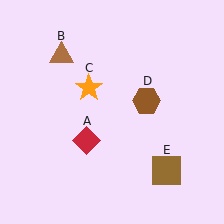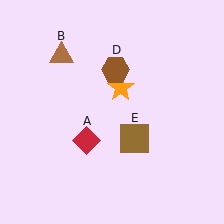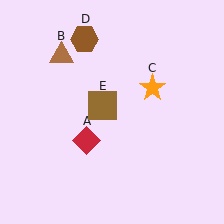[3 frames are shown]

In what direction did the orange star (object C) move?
The orange star (object C) moved right.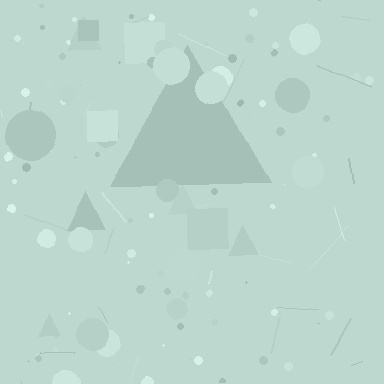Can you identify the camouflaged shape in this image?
The camouflaged shape is a triangle.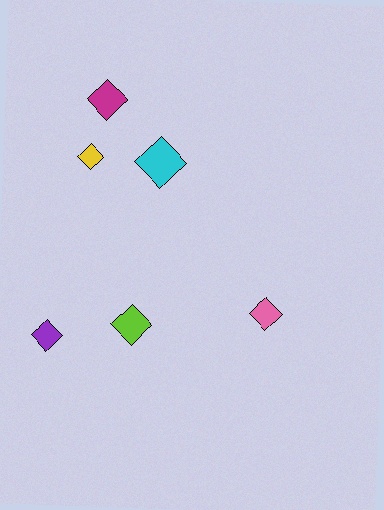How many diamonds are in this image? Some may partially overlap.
There are 6 diamonds.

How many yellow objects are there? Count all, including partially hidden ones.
There is 1 yellow object.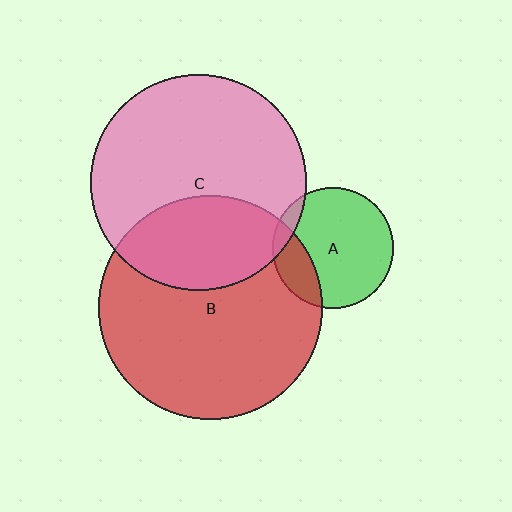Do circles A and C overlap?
Yes.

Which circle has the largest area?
Circle B (red).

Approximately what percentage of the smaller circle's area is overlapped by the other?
Approximately 10%.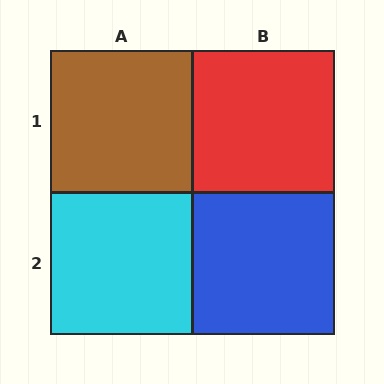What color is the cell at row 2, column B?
Blue.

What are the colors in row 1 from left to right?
Brown, red.